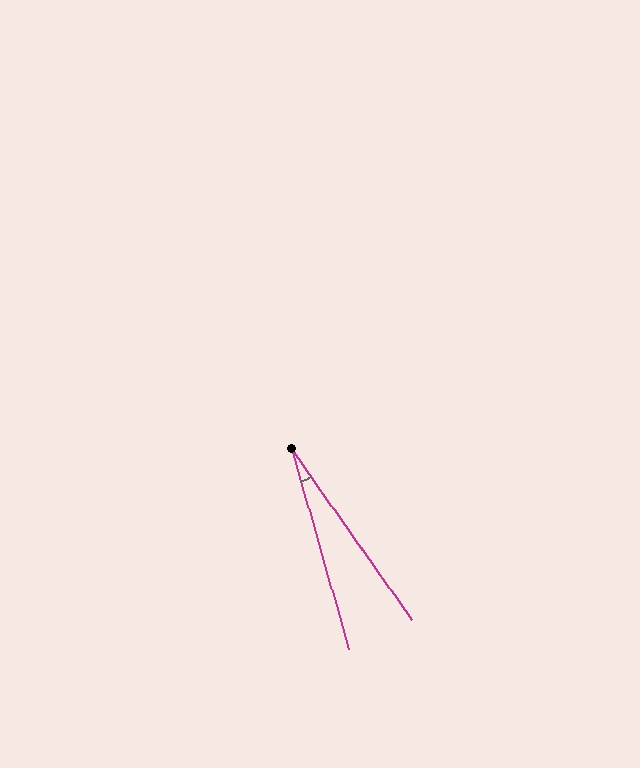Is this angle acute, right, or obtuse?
It is acute.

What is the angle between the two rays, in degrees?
Approximately 19 degrees.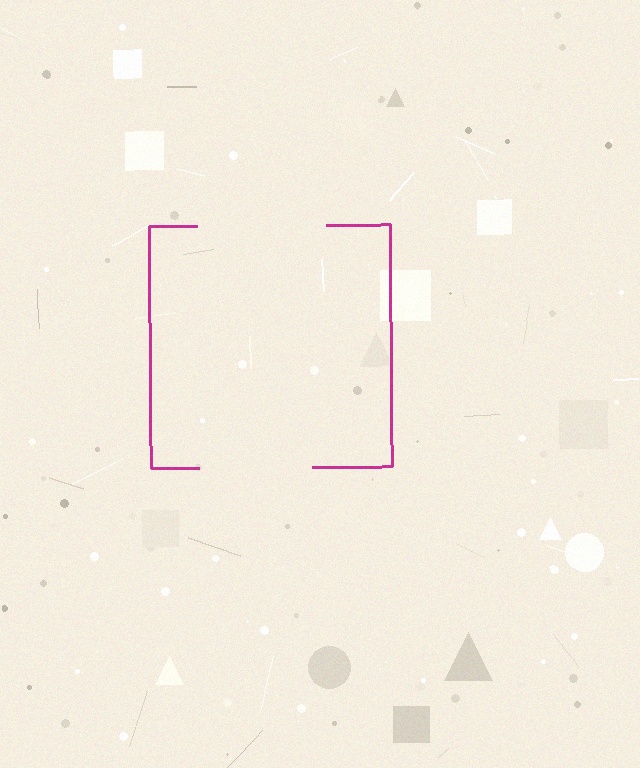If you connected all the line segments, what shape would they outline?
They would outline a square.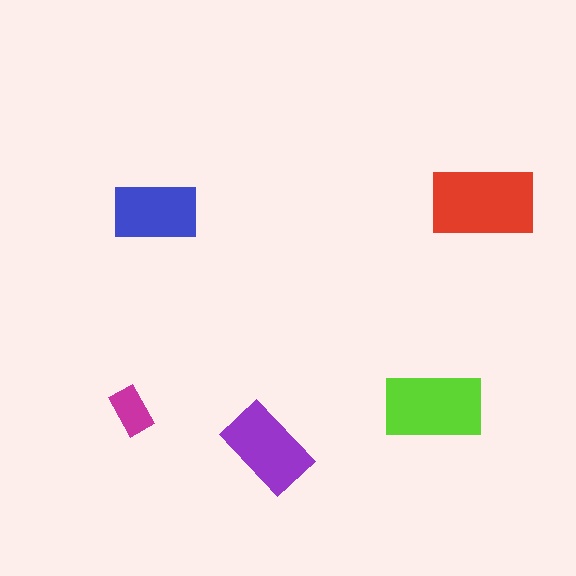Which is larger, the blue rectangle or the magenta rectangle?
The blue one.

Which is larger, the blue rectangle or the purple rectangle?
The purple one.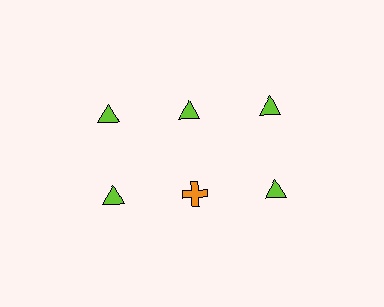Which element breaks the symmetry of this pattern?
The orange cross in the second row, second from left column breaks the symmetry. All other shapes are lime triangles.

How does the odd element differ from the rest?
It differs in both color (orange instead of lime) and shape (cross instead of triangle).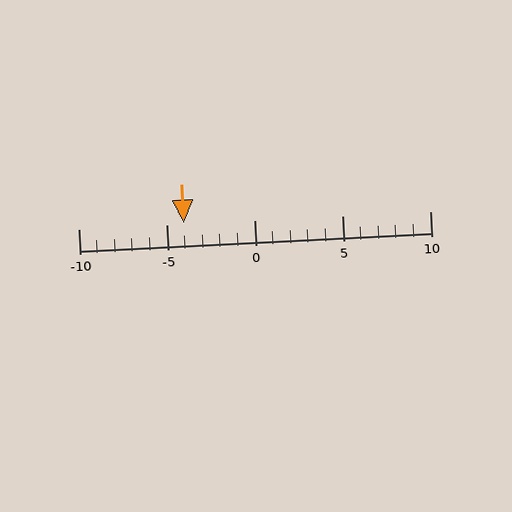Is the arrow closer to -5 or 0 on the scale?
The arrow is closer to -5.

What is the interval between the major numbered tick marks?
The major tick marks are spaced 5 units apart.